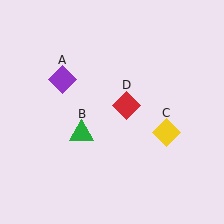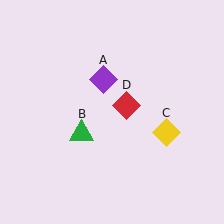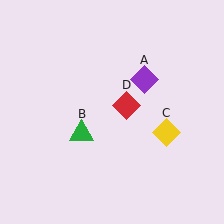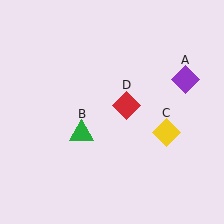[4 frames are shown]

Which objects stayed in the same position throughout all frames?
Green triangle (object B) and yellow diamond (object C) and red diamond (object D) remained stationary.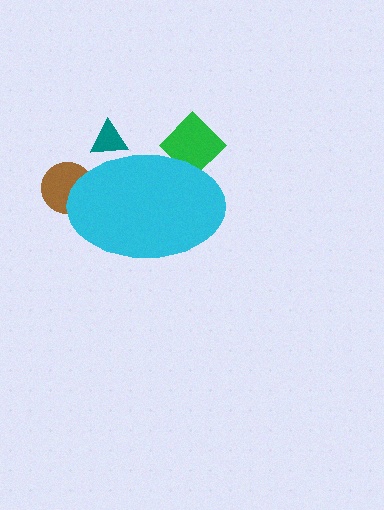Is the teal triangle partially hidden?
Yes, the teal triangle is partially hidden behind the cyan ellipse.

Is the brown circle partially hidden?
Yes, the brown circle is partially hidden behind the cyan ellipse.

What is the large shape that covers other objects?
A cyan ellipse.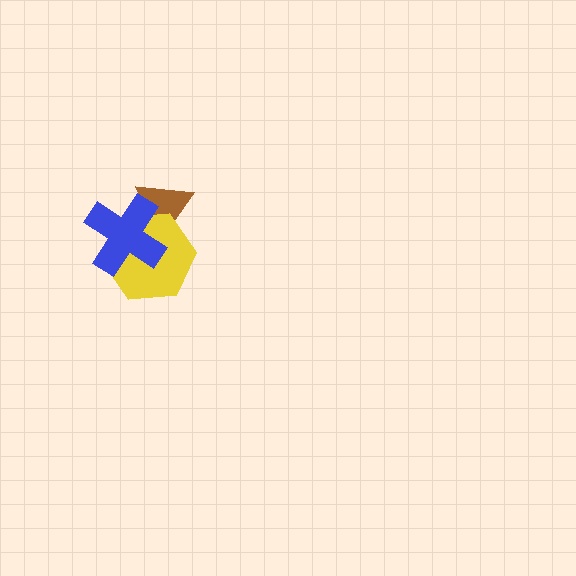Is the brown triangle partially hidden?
Yes, it is partially covered by another shape.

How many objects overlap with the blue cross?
2 objects overlap with the blue cross.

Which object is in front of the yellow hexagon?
The blue cross is in front of the yellow hexagon.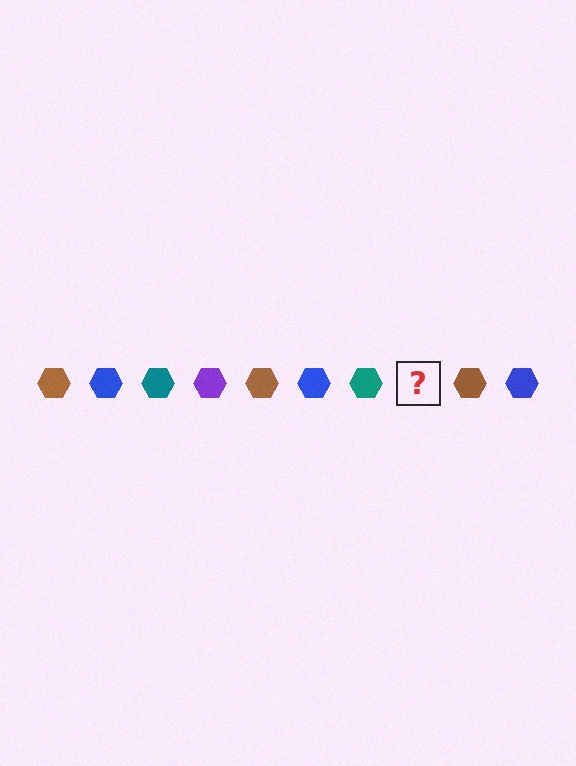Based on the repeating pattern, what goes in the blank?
The blank should be a purple hexagon.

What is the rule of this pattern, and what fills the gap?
The rule is that the pattern cycles through brown, blue, teal, purple hexagons. The gap should be filled with a purple hexagon.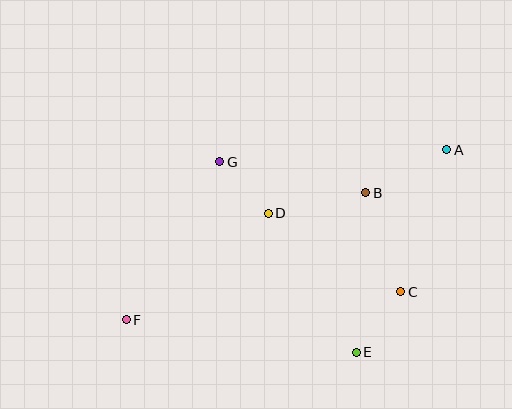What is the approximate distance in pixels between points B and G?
The distance between B and G is approximately 149 pixels.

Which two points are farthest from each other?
Points A and F are farthest from each other.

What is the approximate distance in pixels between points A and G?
The distance between A and G is approximately 227 pixels.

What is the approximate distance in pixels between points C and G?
The distance between C and G is approximately 223 pixels.